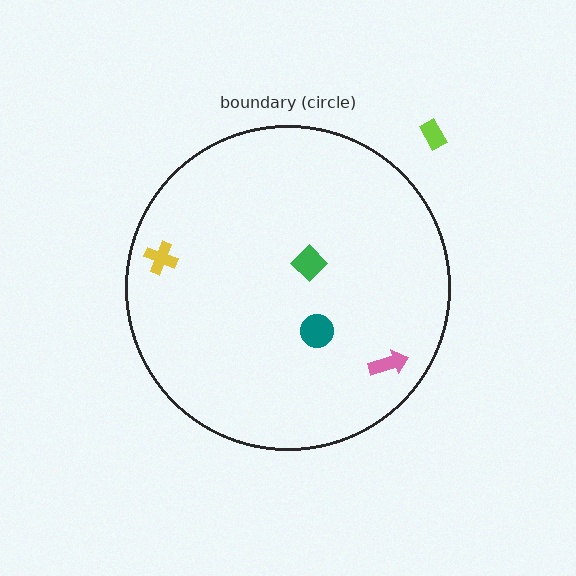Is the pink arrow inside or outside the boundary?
Inside.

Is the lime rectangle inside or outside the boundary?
Outside.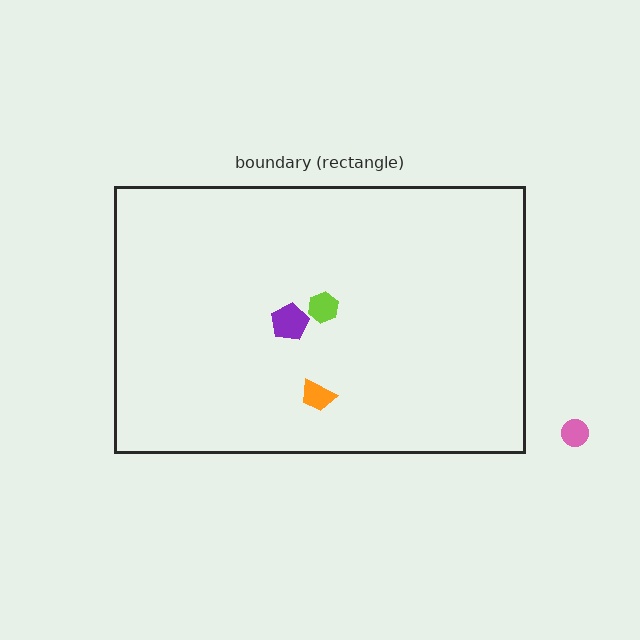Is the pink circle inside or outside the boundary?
Outside.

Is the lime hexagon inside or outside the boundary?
Inside.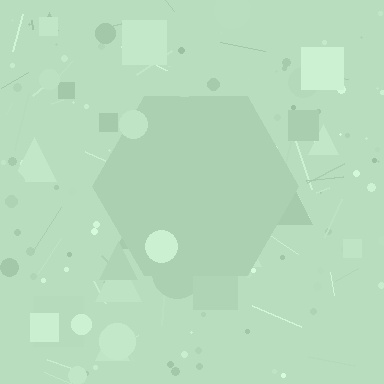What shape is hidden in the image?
A hexagon is hidden in the image.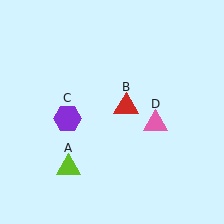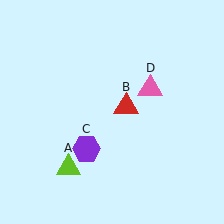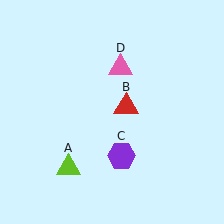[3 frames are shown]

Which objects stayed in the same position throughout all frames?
Lime triangle (object A) and red triangle (object B) remained stationary.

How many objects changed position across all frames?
2 objects changed position: purple hexagon (object C), pink triangle (object D).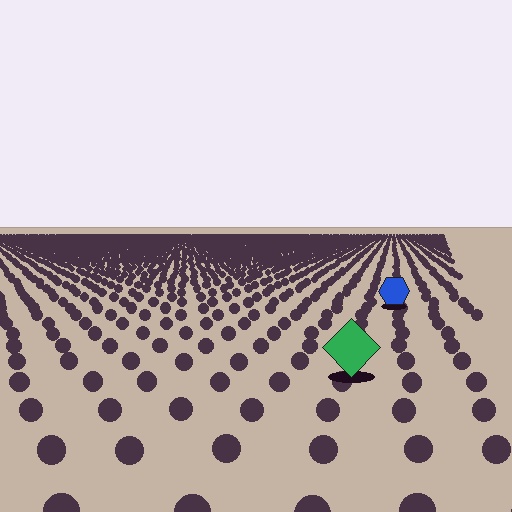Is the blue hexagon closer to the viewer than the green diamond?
No. The green diamond is closer — you can tell from the texture gradient: the ground texture is coarser near it.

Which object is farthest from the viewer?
The blue hexagon is farthest from the viewer. It appears smaller and the ground texture around it is denser.